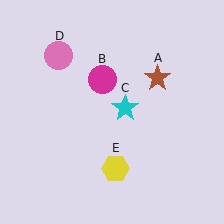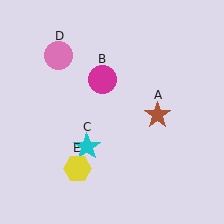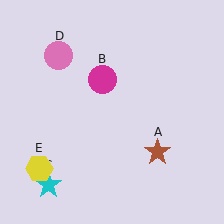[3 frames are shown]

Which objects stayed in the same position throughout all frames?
Magenta circle (object B) and pink circle (object D) remained stationary.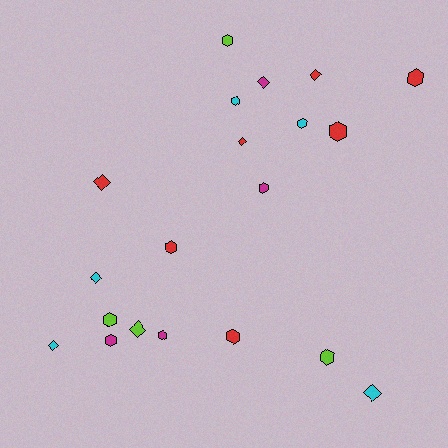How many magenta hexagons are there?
There are 3 magenta hexagons.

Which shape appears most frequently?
Hexagon, with 12 objects.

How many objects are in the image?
There are 20 objects.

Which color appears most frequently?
Red, with 7 objects.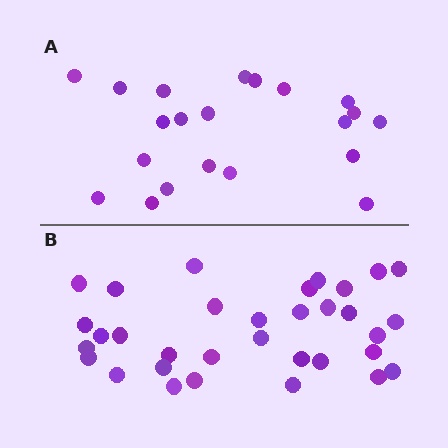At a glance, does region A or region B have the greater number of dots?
Region B (the bottom region) has more dots.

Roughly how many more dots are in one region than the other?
Region B has roughly 12 or so more dots than region A.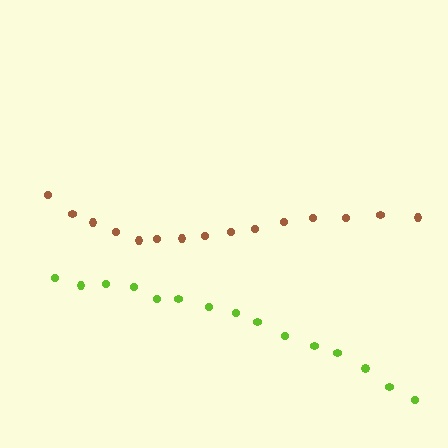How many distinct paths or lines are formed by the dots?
There are 2 distinct paths.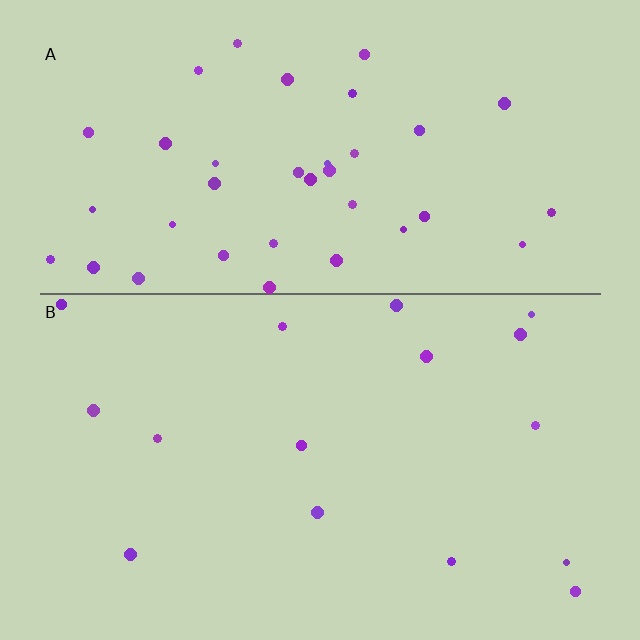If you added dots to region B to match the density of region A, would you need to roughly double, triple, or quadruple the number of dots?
Approximately double.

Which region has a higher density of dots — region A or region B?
A (the top).